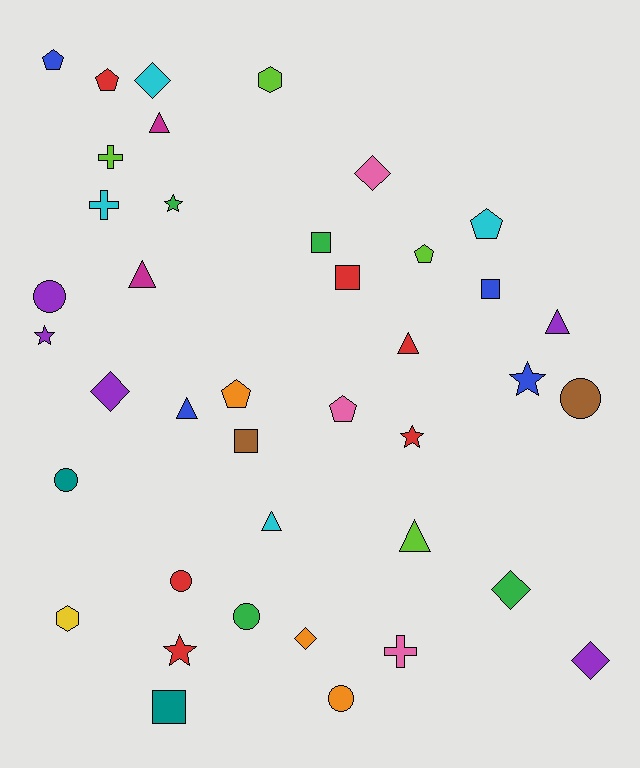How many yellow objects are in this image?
There is 1 yellow object.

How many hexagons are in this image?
There are 2 hexagons.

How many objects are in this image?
There are 40 objects.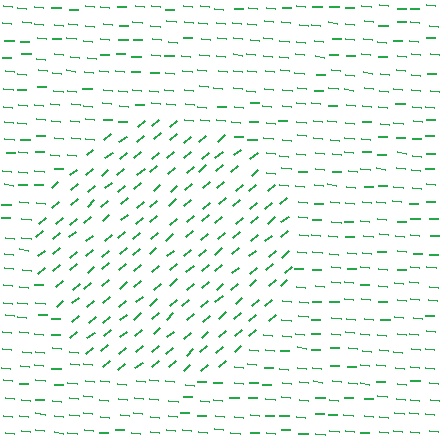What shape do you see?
I see a circle.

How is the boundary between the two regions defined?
The boundary is defined purely by a change in line orientation (approximately 45 degrees difference). All lines are the same color and thickness.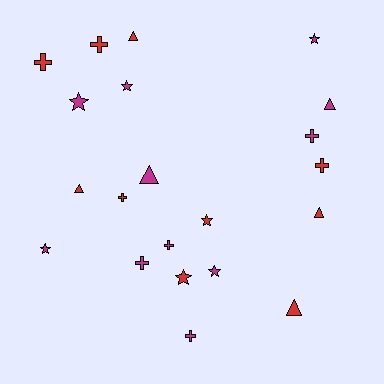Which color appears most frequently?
Magenta, with 11 objects.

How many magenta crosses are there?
There are 4 magenta crosses.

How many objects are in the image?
There are 21 objects.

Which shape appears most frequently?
Cross, with 8 objects.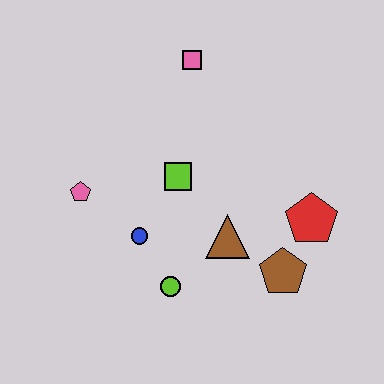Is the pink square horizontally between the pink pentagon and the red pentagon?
Yes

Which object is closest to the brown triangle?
The brown pentagon is closest to the brown triangle.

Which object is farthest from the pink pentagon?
The red pentagon is farthest from the pink pentagon.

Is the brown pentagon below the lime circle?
No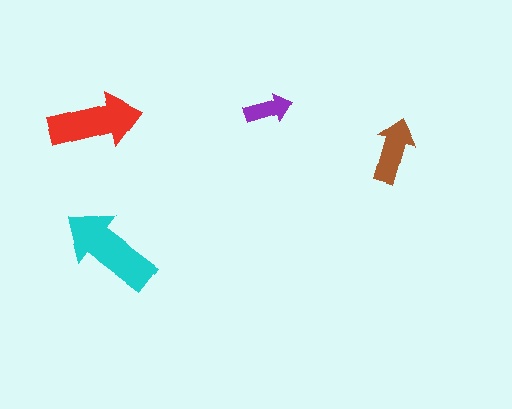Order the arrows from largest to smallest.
the cyan one, the red one, the brown one, the purple one.